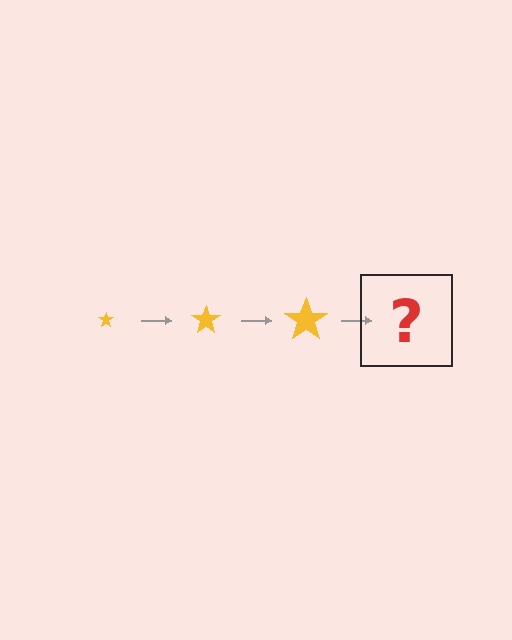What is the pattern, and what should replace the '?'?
The pattern is that the star gets progressively larger each step. The '?' should be a yellow star, larger than the previous one.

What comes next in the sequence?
The next element should be a yellow star, larger than the previous one.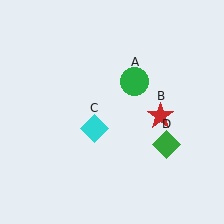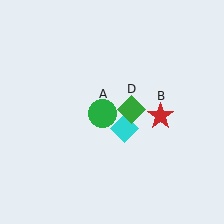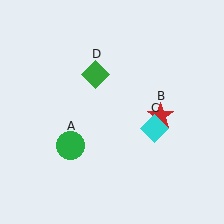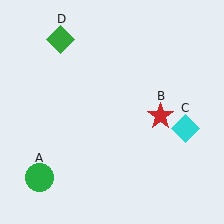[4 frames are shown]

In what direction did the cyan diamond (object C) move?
The cyan diamond (object C) moved right.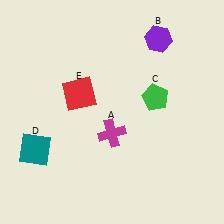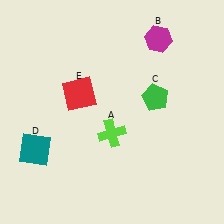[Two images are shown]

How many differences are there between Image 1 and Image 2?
There are 2 differences between the two images.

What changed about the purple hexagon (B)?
In Image 1, B is purple. In Image 2, it changed to magenta.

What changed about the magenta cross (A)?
In Image 1, A is magenta. In Image 2, it changed to lime.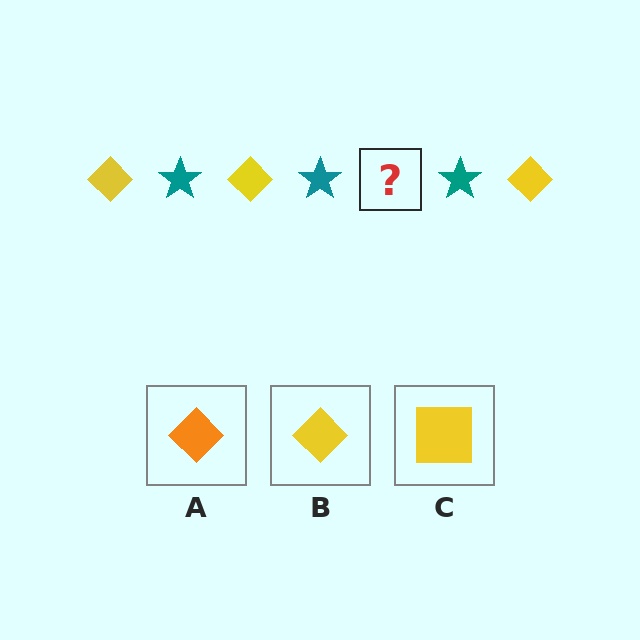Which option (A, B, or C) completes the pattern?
B.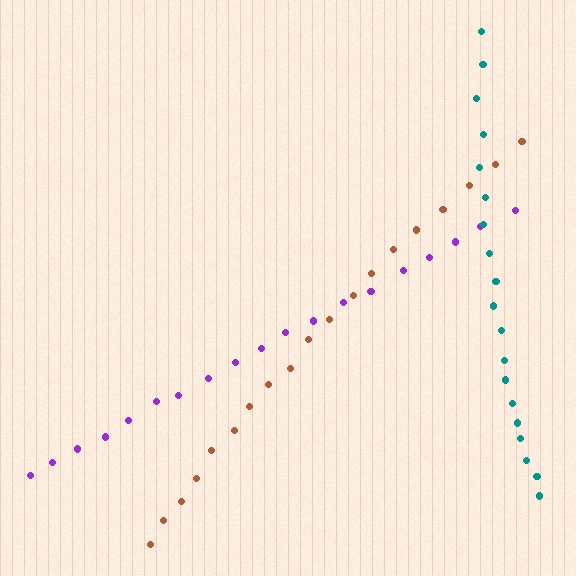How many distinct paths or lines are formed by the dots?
There are 3 distinct paths.